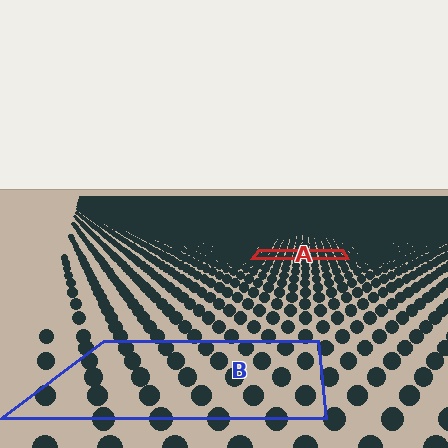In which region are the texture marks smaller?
The texture marks are smaller in region A, because it is farther away.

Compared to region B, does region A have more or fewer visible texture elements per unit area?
Region A has more texture elements per unit area — they are packed more densely because it is farther away.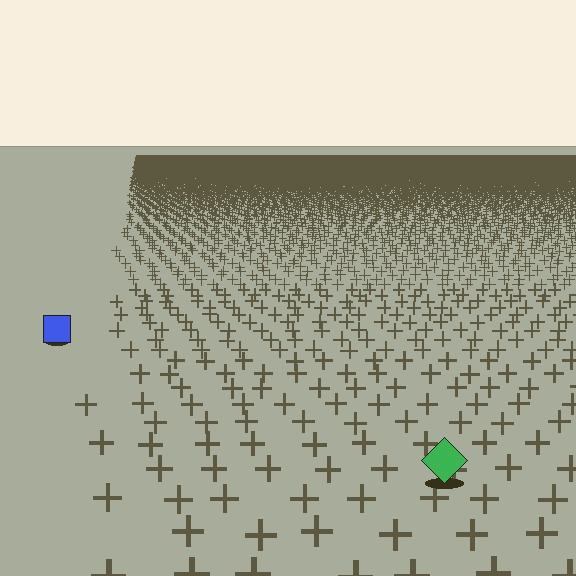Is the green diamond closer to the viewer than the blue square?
Yes. The green diamond is closer — you can tell from the texture gradient: the ground texture is coarser near it.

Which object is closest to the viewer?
The green diamond is closest. The texture marks near it are larger and more spread out.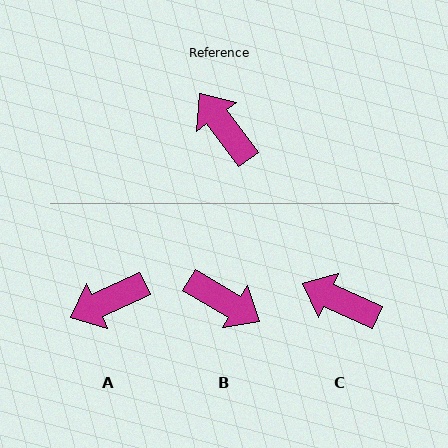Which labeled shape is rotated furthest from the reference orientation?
B, about 157 degrees away.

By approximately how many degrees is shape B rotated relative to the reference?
Approximately 157 degrees clockwise.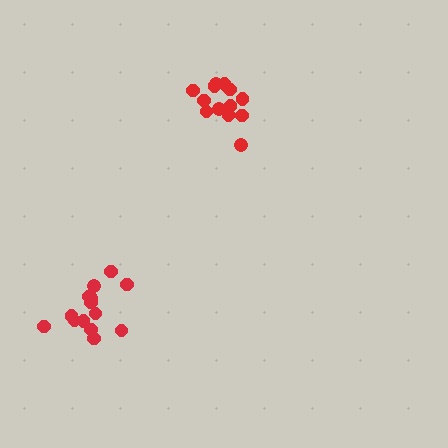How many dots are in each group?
Group 1: 13 dots, Group 2: 14 dots (27 total).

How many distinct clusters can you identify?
There are 2 distinct clusters.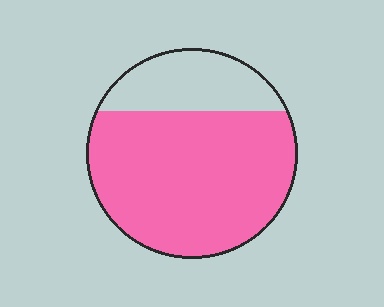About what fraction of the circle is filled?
About three quarters (3/4).